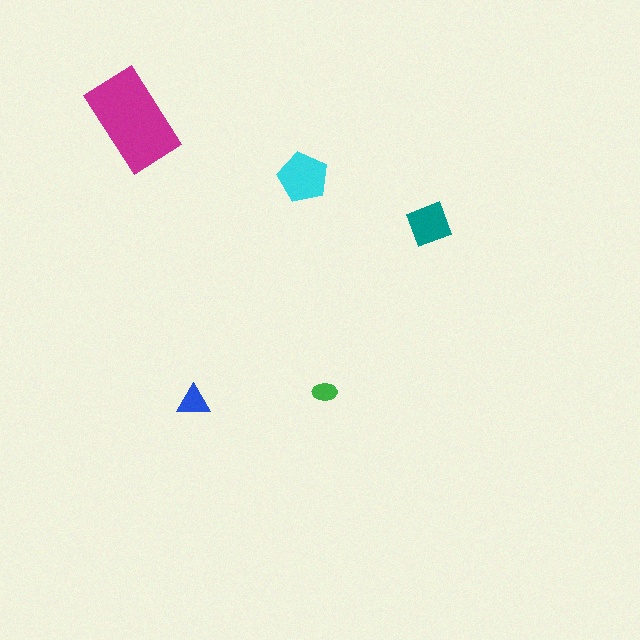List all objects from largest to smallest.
The magenta rectangle, the cyan pentagon, the teal square, the blue triangle, the green ellipse.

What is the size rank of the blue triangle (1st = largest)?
4th.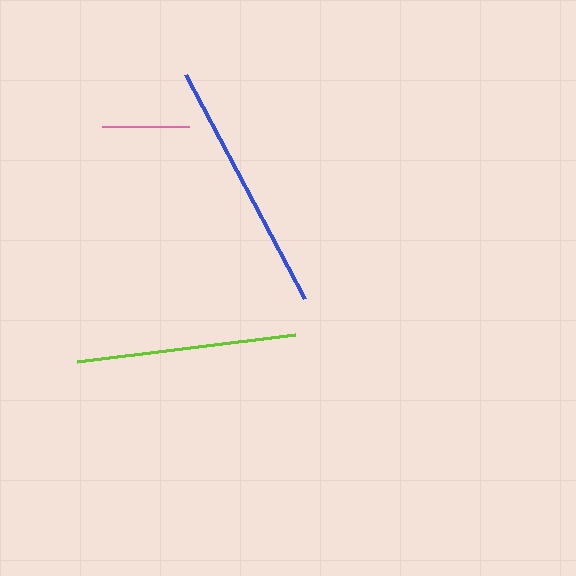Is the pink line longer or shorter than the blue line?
The blue line is longer than the pink line.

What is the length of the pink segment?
The pink segment is approximately 86 pixels long.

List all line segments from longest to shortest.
From longest to shortest: blue, lime, pink.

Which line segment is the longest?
The blue line is the longest at approximately 254 pixels.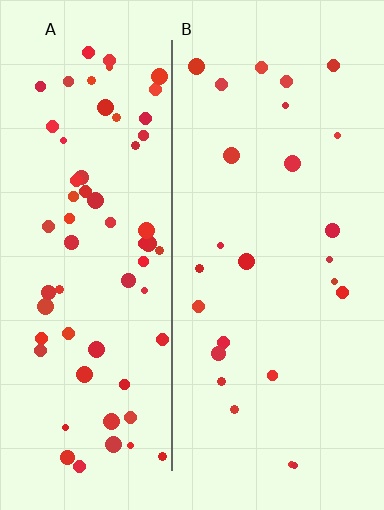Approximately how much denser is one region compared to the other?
Approximately 2.7× — region A over region B.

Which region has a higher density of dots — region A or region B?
A (the left).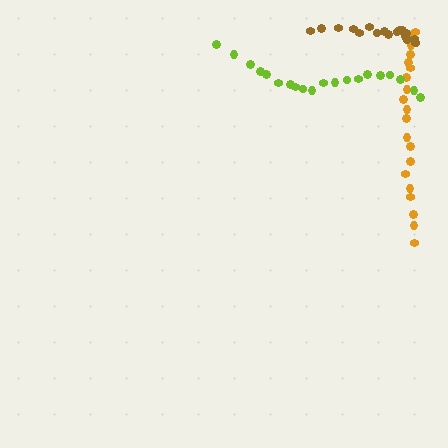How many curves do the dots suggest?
There are 3 distinct paths.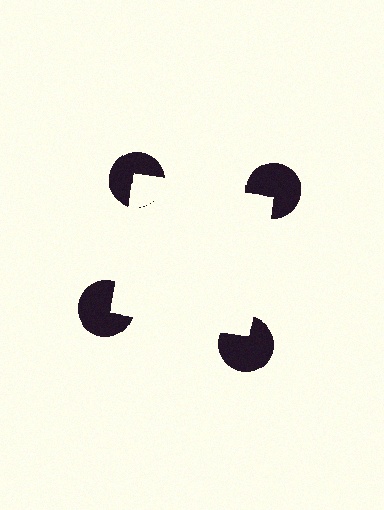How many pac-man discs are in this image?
There are 4 — one at each vertex of the illusory square.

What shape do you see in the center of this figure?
An illusory square — its edges are inferred from the aligned wedge cuts in the pac-man discs, not physically drawn.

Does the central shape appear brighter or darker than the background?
It typically appears slightly brighter than the background, even though no actual brightness change is drawn.